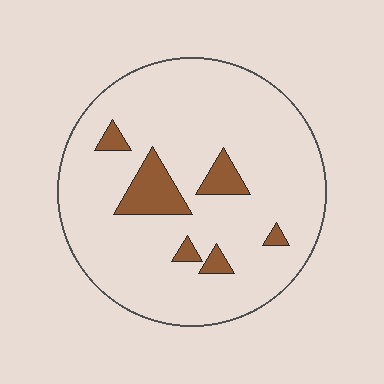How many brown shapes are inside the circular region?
6.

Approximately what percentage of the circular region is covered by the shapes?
Approximately 10%.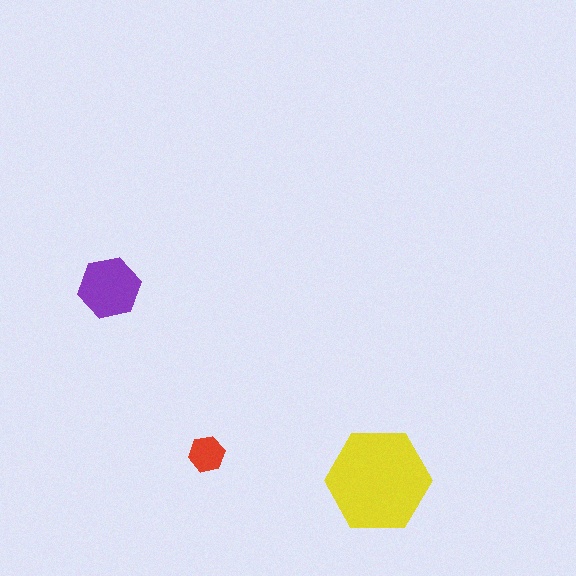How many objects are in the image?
There are 3 objects in the image.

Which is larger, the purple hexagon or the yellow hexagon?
The yellow one.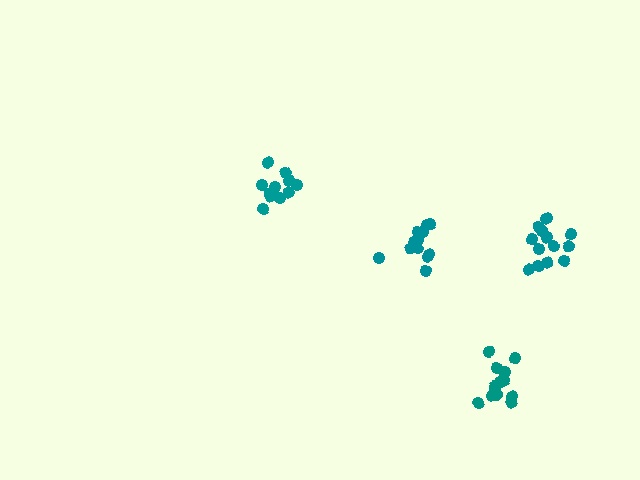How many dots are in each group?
Group 1: 13 dots, Group 2: 11 dots, Group 3: 12 dots, Group 4: 13 dots (49 total).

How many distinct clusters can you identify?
There are 4 distinct clusters.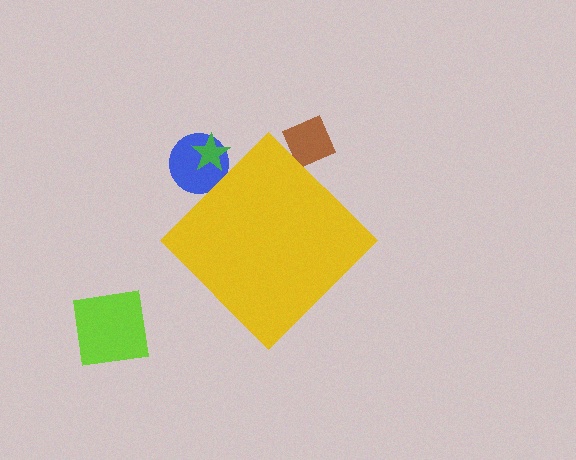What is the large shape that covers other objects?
A yellow diamond.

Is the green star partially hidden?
Yes, the green star is partially hidden behind the yellow diamond.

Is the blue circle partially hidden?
Yes, the blue circle is partially hidden behind the yellow diamond.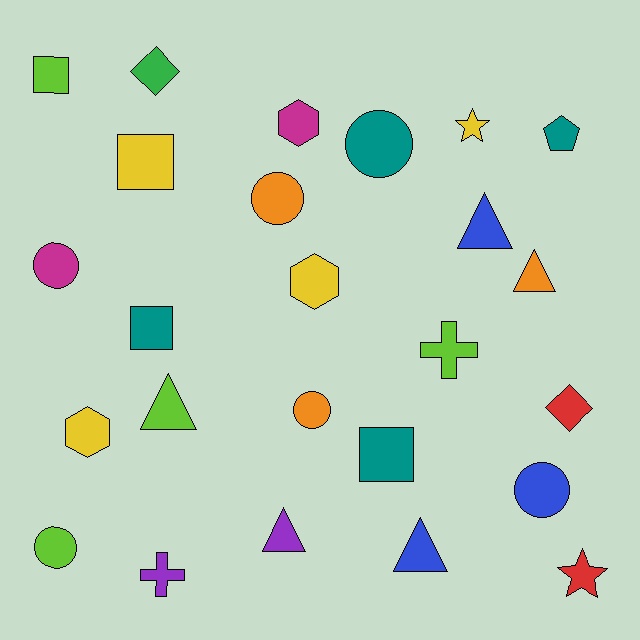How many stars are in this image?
There are 2 stars.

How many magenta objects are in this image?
There are 2 magenta objects.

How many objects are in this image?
There are 25 objects.